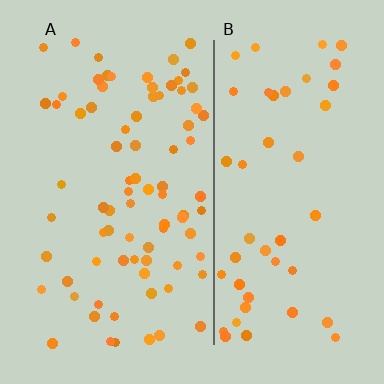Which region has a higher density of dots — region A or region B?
A (the left).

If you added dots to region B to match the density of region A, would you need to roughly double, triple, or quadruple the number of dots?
Approximately double.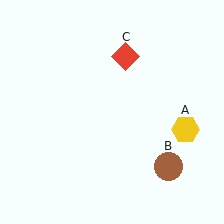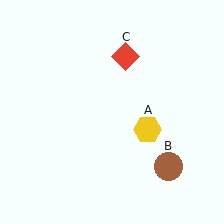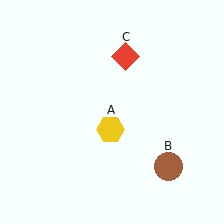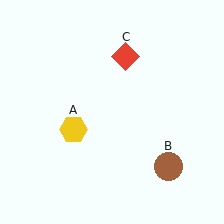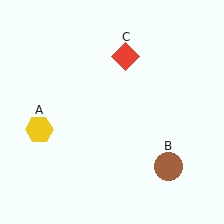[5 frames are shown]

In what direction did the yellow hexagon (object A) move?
The yellow hexagon (object A) moved left.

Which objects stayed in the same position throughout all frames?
Brown circle (object B) and red diamond (object C) remained stationary.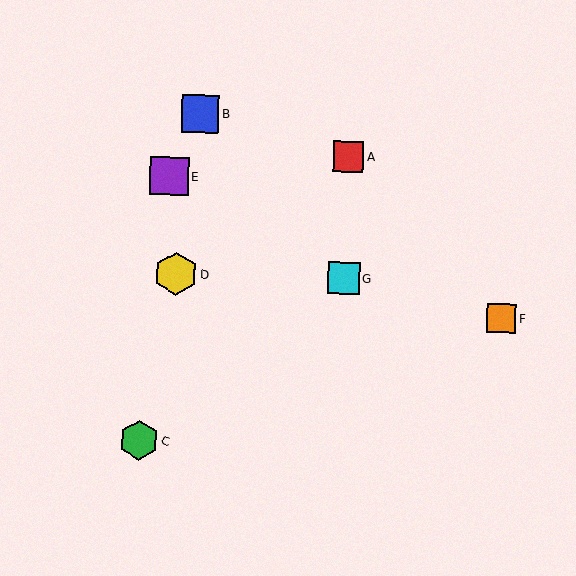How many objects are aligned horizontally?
2 objects (D, G) are aligned horizontally.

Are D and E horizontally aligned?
No, D is at y≈274 and E is at y≈176.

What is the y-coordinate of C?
Object C is at y≈441.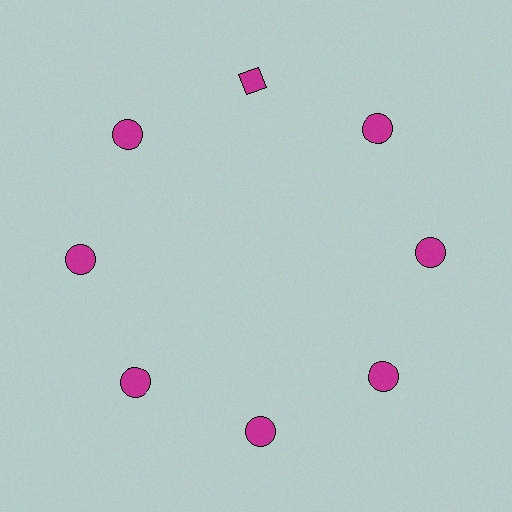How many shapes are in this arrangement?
There are 8 shapes arranged in a ring pattern.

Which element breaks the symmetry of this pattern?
The magenta diamond at roughly the 12 o'clock position breaks the symmetry. All other shapes are magenta circles.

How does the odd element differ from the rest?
It has a different shape: diamond instead of circle.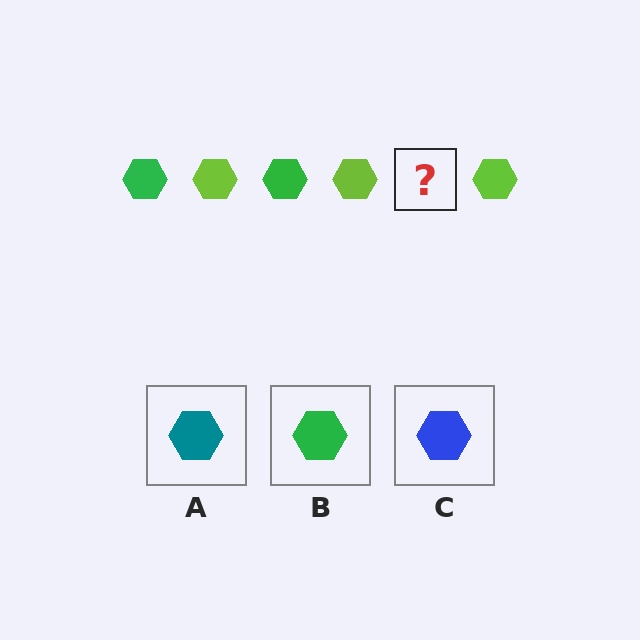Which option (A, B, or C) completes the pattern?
B.